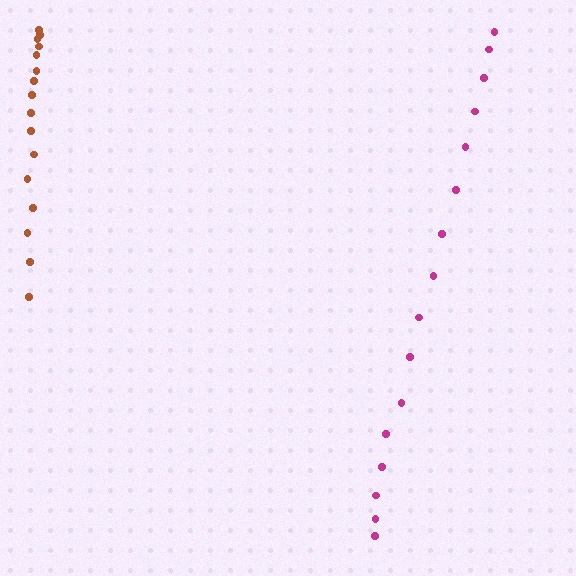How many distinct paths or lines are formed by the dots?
There are 2 distinct paths.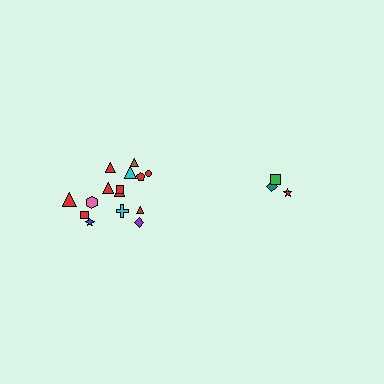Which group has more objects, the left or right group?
The left group.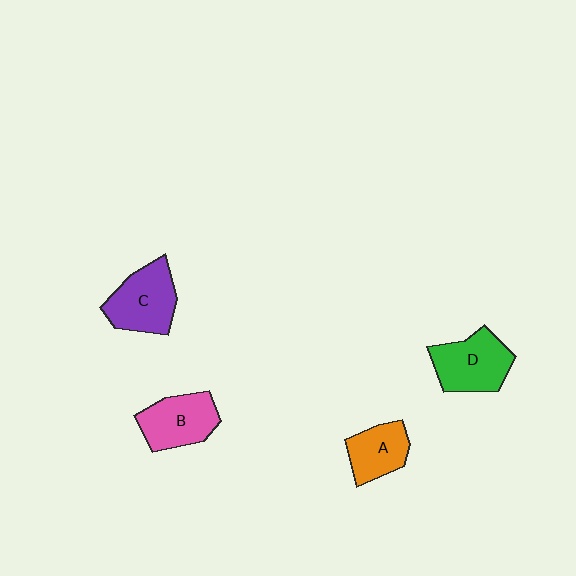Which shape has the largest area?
Shape C (purple).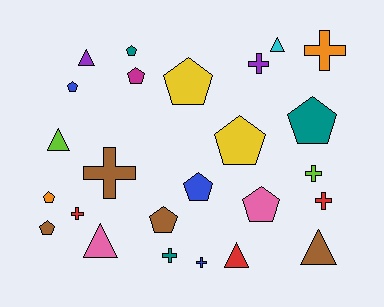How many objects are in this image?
There are 25 objects.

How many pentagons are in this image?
There are 11 pentagons.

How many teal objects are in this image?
There are 3 teal objects.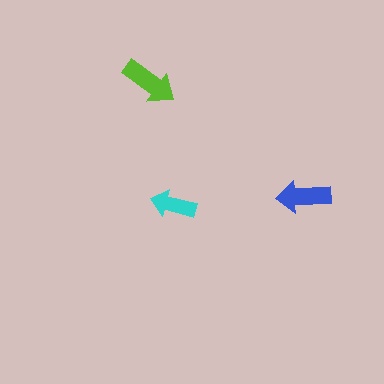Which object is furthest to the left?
The lime arrow is leftmost.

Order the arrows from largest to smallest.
the lime one, the blue one, the cyan one.